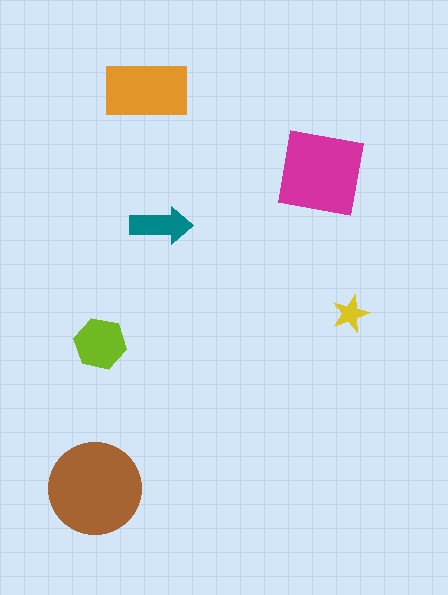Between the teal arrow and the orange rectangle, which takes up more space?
The orange rectangle.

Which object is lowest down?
The brown circle is bottommost.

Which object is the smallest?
The yellow star.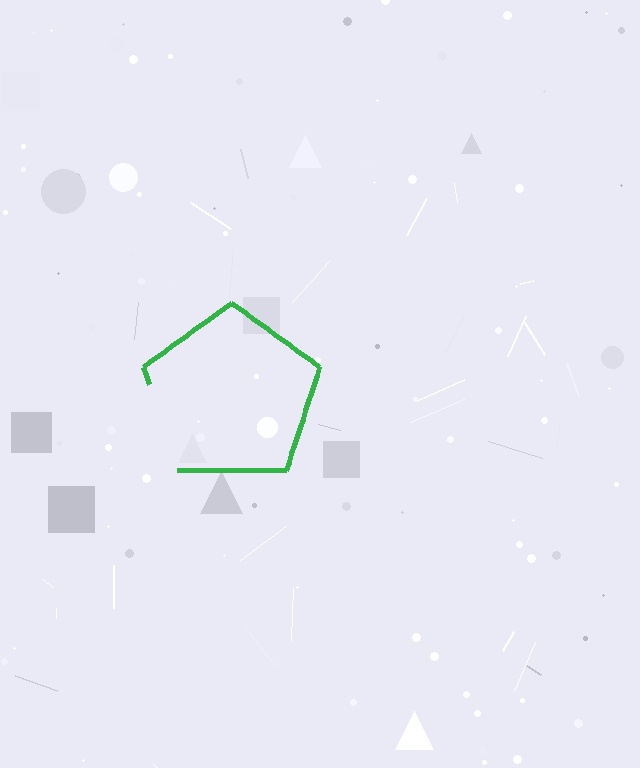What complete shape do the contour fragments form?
The contour fragments form a pentagon.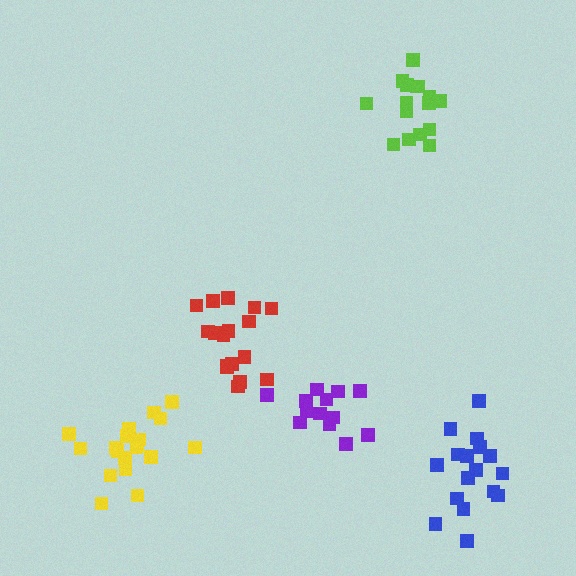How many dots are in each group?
Group 1: 16 dots, Group 2: 13 dots, Group 3: 17 dots, Group 4: 17 dots, Group 5: 19 dots (82 total).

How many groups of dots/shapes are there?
There are 5 groups.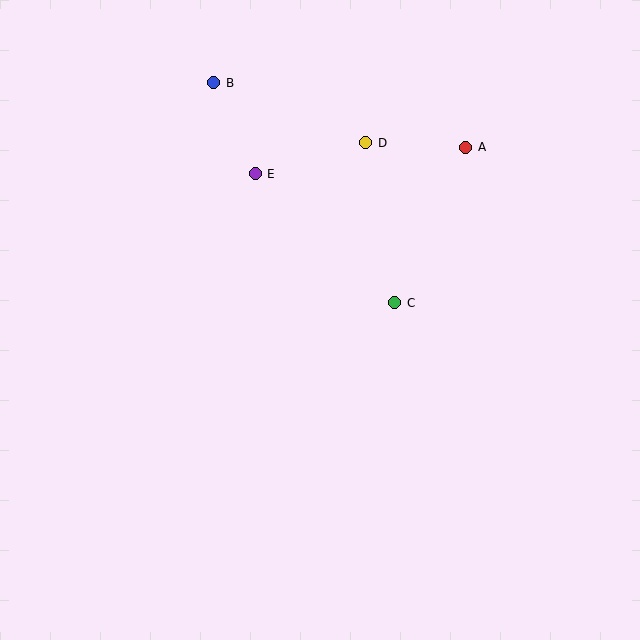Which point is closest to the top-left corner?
Point B is closest to the top-left corner.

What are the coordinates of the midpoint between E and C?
The midpoint between E and C is at (325, 238).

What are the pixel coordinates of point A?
Point A is at (466, 147).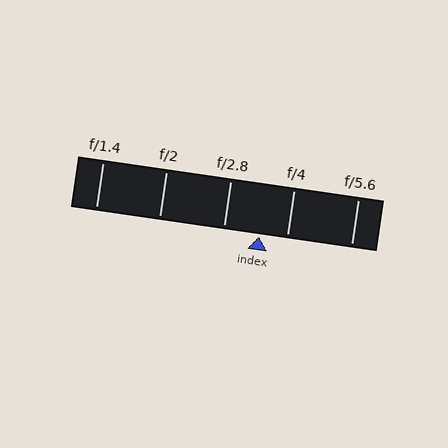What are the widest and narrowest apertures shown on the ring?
The widest aperture shown is f/1.4 and the narrowest is f/5.6.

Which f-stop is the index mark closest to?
The index mark is closest to f/4.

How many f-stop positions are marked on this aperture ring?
There are 5 f-stop positions marked.